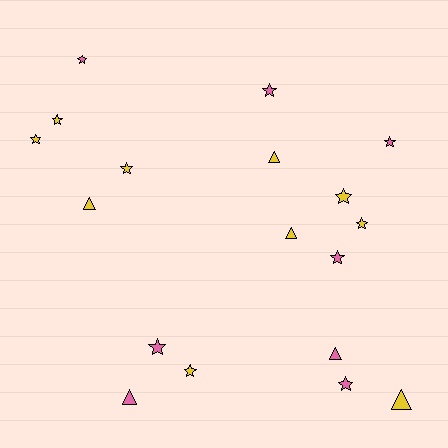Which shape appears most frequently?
Star, with 12 objects.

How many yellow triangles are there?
There are 4 yellow triangles.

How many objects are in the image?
There are 18 objects.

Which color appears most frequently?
Yellow, with 10 objects.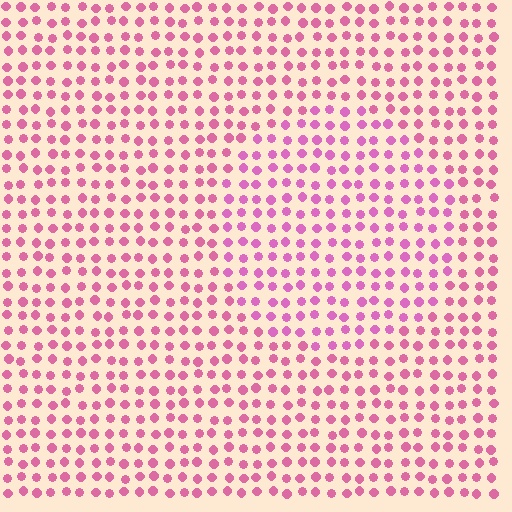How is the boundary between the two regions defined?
The boundary is defined purely by a slight shift in hue (about 17 degrees). Spacing, size, and orientation are identical on both sides.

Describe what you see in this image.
The image is filled with small pink elements in a uniform arrangement. A circle-shaped region is visible where the elements are tinted to a slightly different hue, forming a subtle color boundary.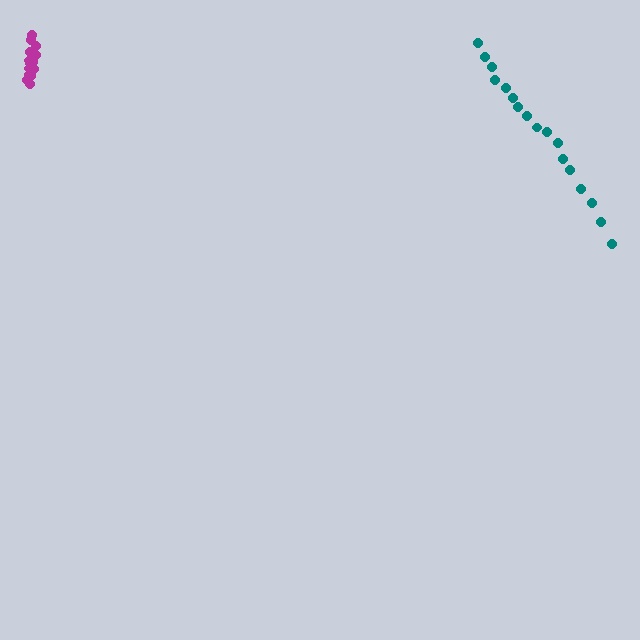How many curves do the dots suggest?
There are 2 distinct paths.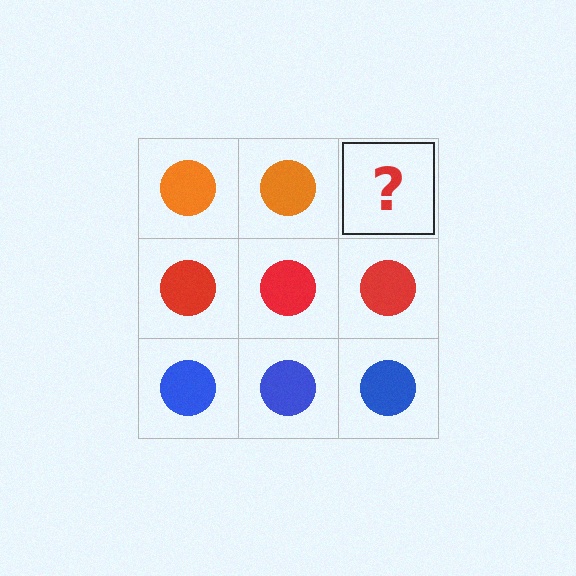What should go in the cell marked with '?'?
The missing cell should contain an orange circle.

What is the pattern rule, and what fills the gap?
The rule is that each row has a consistent color. The gap should be filled with an orange circle.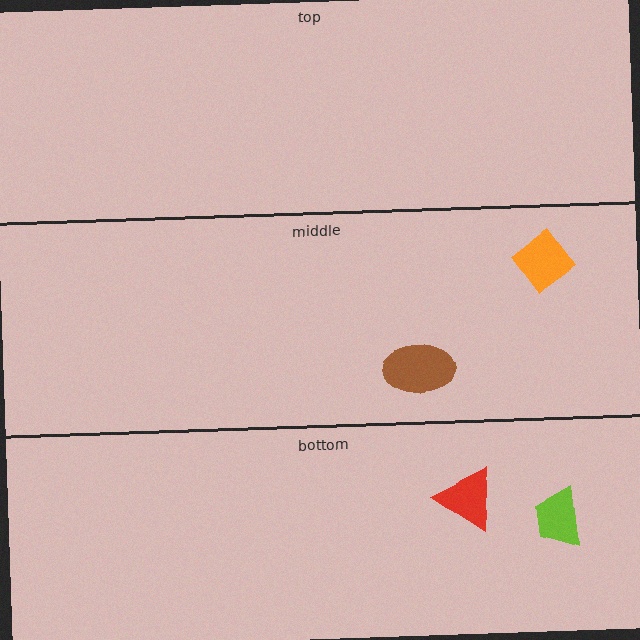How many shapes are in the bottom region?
2.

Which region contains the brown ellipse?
The middle region.